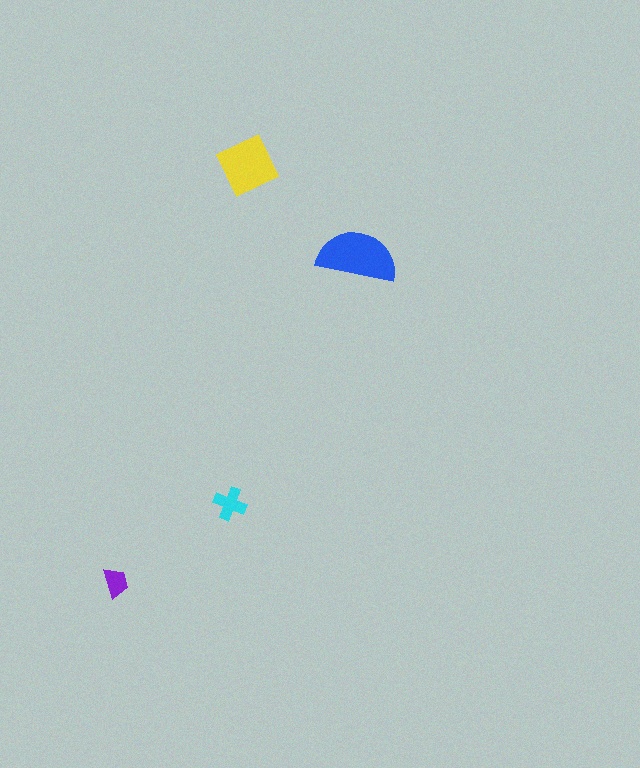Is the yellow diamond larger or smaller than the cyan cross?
Larger.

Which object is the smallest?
The purple trapezoid.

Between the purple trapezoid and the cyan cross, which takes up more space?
The cyan cross.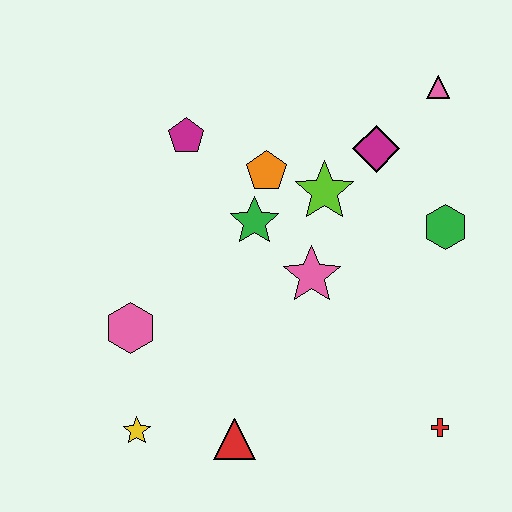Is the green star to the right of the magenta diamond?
No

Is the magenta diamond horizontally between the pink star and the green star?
No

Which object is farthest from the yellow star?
The pink triangle is farthest from the yellow star.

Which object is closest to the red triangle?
The yellow star is closest to the red triangle.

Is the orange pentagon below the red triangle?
No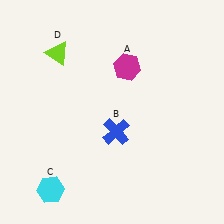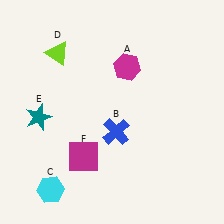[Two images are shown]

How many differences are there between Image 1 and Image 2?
There are 2 differences between the two images.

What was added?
A teal star (E), a magenta square (F) were added in Image 2.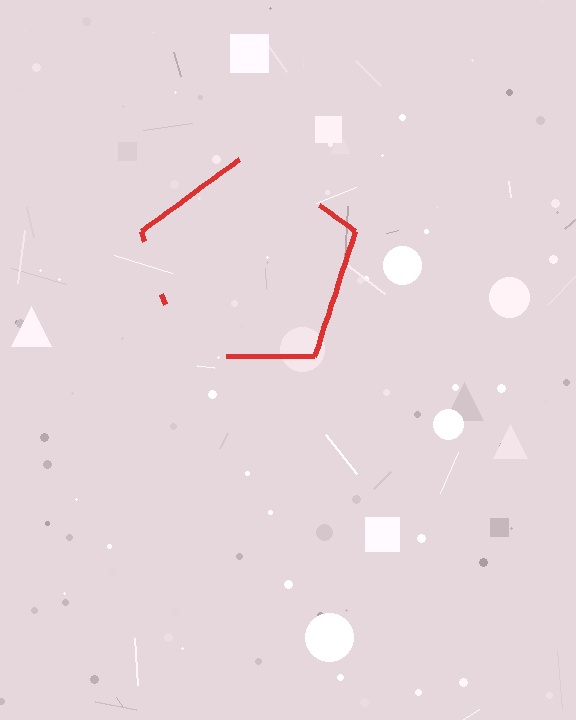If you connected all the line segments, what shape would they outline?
They would outline a pentagon.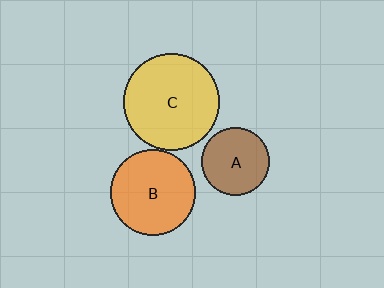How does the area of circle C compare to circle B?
Approximately 1.3 times.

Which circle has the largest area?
Circle C (yellow).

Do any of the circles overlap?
No, none of the circles overlap.